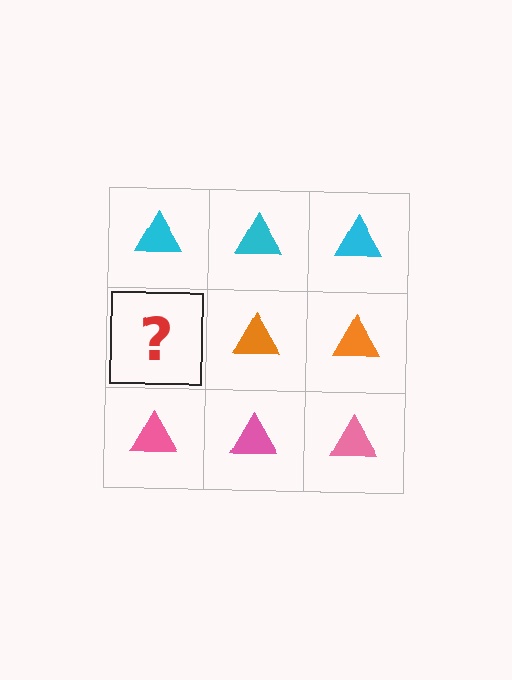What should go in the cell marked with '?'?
The missing cell should contain an orange triangle.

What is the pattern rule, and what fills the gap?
The rule is that each row has a consistent color. The gap should be filled with an orange triangle.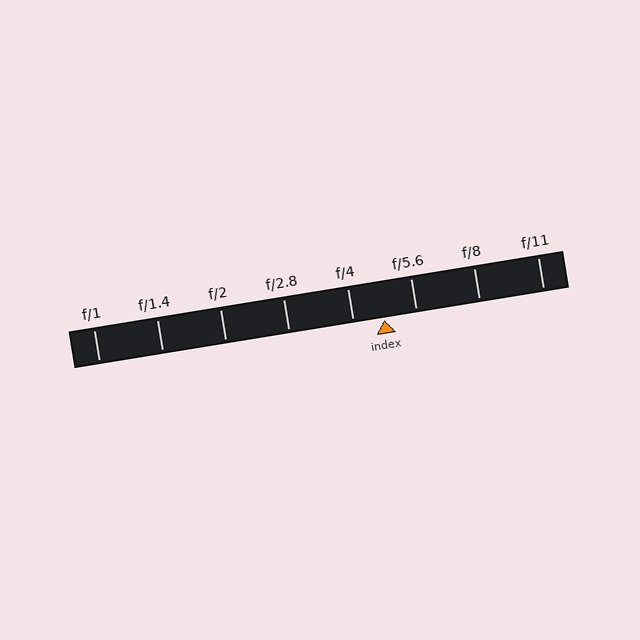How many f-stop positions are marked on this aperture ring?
There are 8 f-stop positions marked.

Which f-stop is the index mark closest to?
The index mark is closest to f/4.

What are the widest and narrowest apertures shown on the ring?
The widest aperture shown is f/1 and the narrowest is f/11.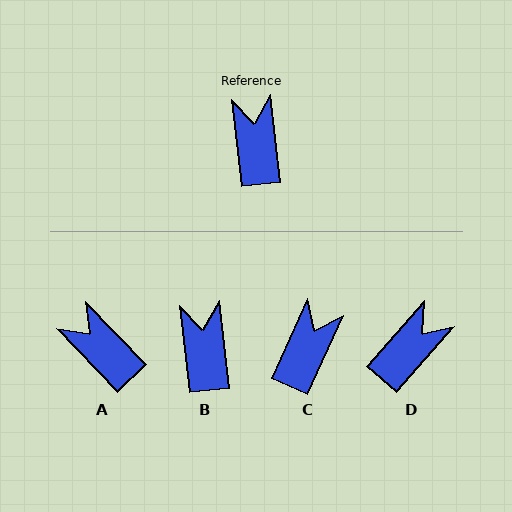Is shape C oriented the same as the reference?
No, it is off by about 31 degrees.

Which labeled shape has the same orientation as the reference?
B.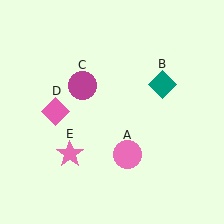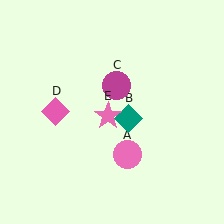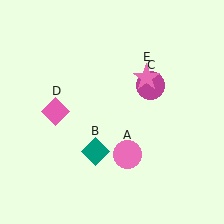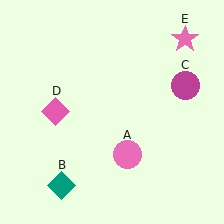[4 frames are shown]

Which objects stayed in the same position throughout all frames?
Pink circle (object A) and pink diamond (object D) remained stationary.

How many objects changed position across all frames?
3 objects changed position: teal diamond (object B), magenta circle (object C), pink star (object E).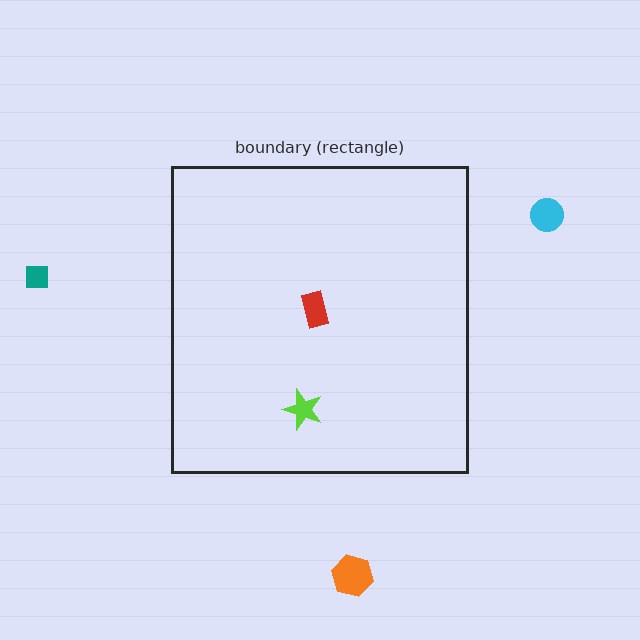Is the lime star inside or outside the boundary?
Inside.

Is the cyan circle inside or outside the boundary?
Outside.